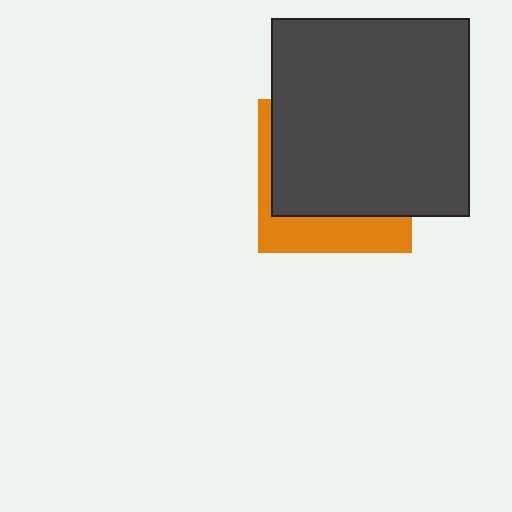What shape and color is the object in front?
The object in front is a dark gray square.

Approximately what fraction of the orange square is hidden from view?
Roughly 70% of the orange square is hidden behind the dark gray square.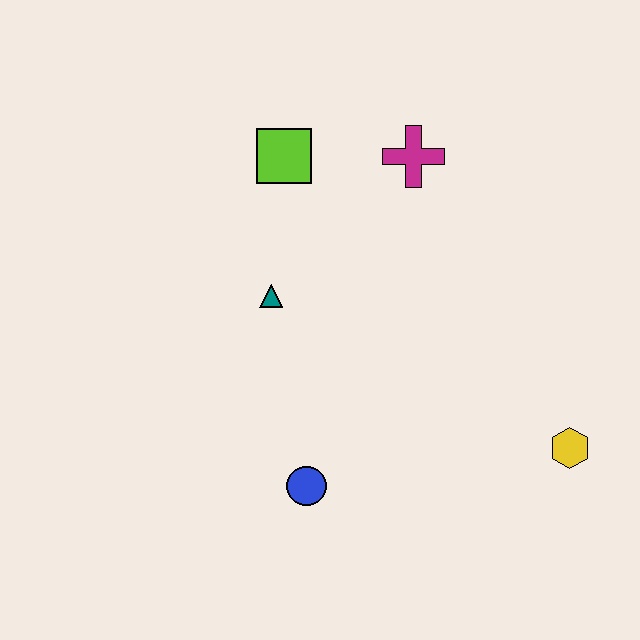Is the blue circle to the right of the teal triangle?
Yes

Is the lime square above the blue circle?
Yes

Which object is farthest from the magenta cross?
The blue circle is farthest from the magenta cross.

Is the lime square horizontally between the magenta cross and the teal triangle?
Yes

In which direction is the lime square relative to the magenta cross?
The lime square is to the left of the magenta cross.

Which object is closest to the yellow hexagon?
The blue circle is closest to the yellow hexagon.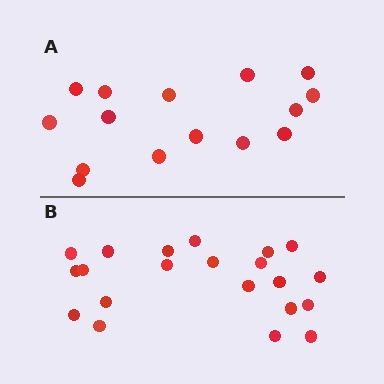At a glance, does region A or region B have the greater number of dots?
Region B (the bottom region) has more dots.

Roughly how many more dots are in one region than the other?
Region B has about 6 more dots than region A.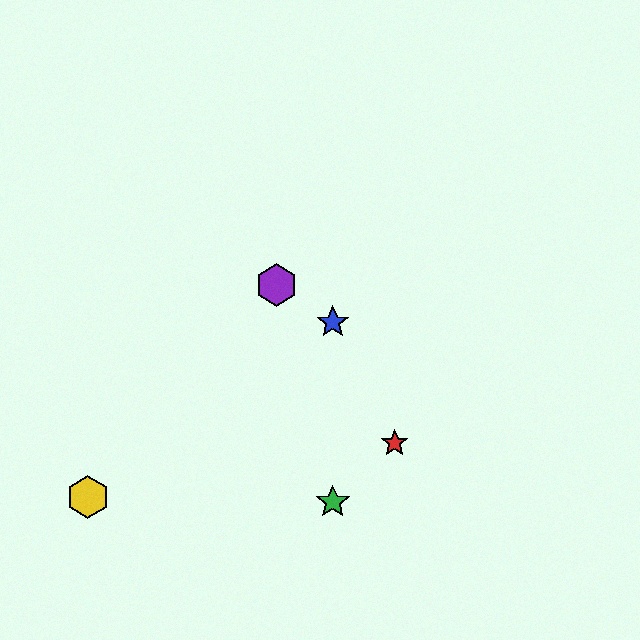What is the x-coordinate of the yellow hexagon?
The yellow hexagon is at x≈88.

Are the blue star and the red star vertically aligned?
No, the blue star is at x≈333 and the red star is at x≈395.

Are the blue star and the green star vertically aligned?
Yes, both are at x≈333.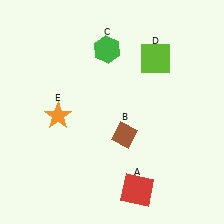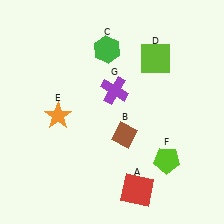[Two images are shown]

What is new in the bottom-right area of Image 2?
A lime pentagon (F) was added in the bottom-right area of Image 2.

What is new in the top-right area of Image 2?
A purple cross (G) was added in the top-right area of Image 2.